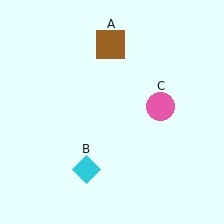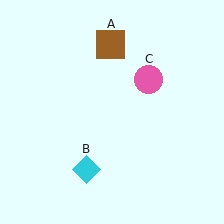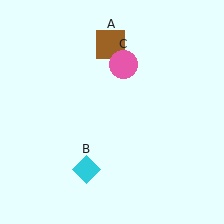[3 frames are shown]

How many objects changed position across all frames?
1 object changed position: pink circle (object C).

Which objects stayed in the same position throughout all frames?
Brown square (object A) and cyan diamond (object B) remained stationary.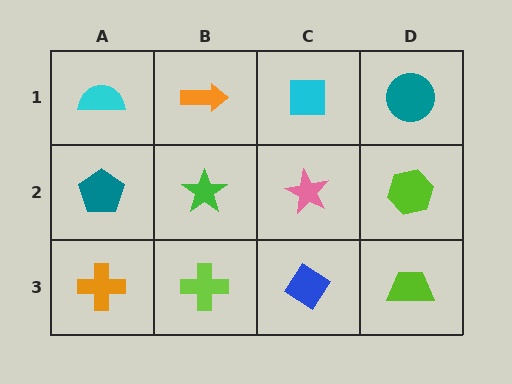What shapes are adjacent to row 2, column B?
An orange arrow (row 1, column B), a lime cross (row 3, column B), a teal pentagon (row 2, column A), a pink star (row 2, column C).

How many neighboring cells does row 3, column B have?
3.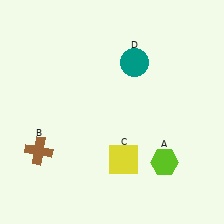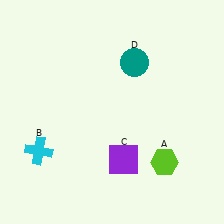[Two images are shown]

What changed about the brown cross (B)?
In Image 1, B is brown. In Image 2, it changed to cyan.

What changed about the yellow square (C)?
In Image 1, C is yellow. In Image 2, it changed to purple.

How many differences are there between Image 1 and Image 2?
There are 2 differences between the two images.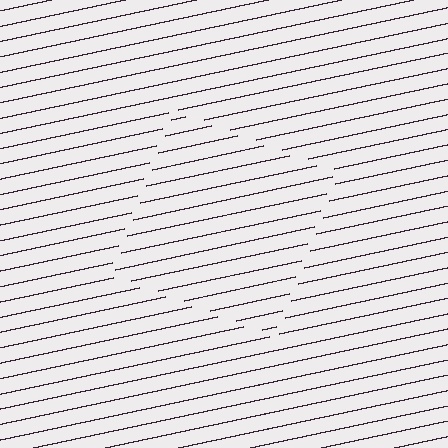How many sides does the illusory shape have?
4 sides — the line-ends trace a square.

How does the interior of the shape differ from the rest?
The interior of the shape contains the same grating, shifted by half a period — the contour is defined by the phase discontinuity where line-ends from the inner and outer gratings abut.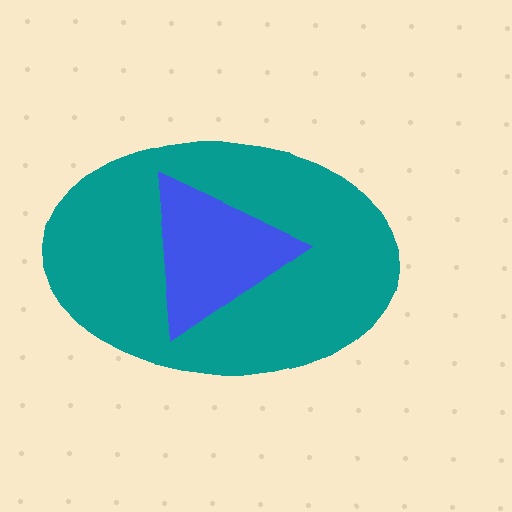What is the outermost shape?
The teal ellipse.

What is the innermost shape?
The blue triangle.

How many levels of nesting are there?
2.